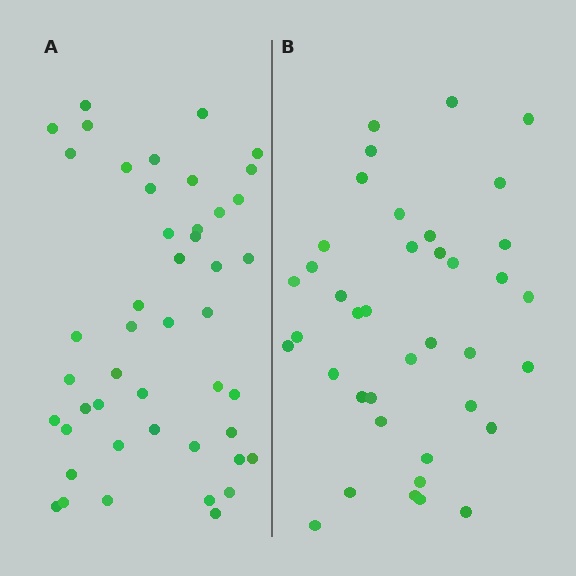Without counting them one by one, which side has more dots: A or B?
Region A (the left region) has more dots.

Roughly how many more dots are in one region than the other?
Region A has roughly 8 or so more dots than region B.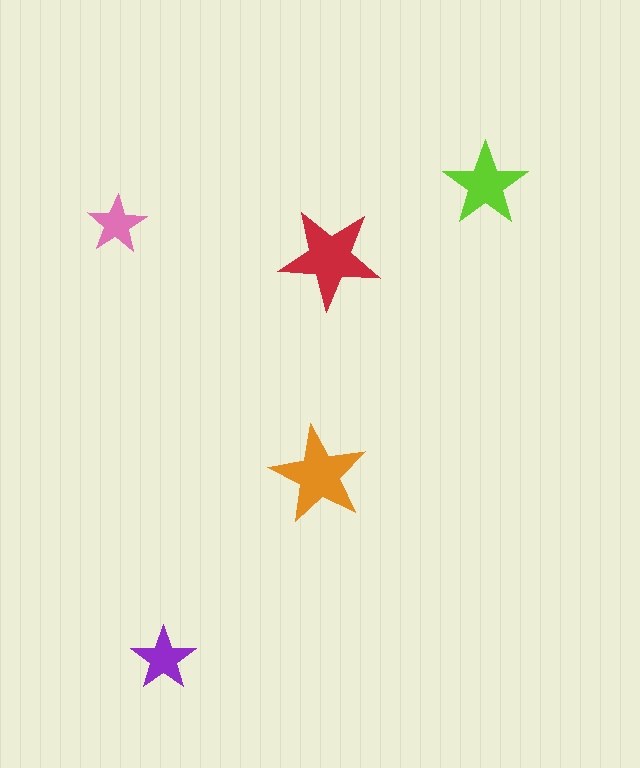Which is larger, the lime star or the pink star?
The lime one.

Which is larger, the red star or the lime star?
The red one.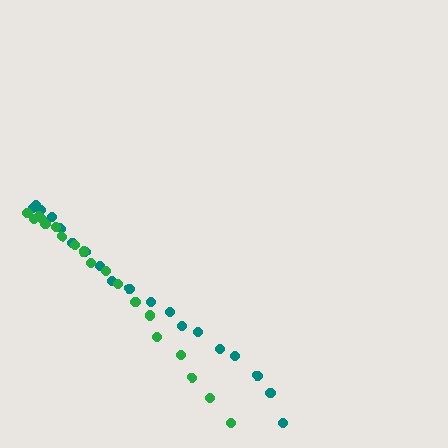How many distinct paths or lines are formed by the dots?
There are 2 distinct paths.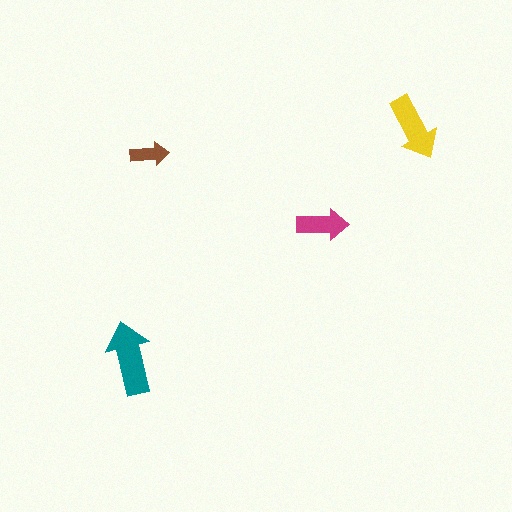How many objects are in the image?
There are 4 objects in the image.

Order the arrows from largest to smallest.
the teal one, the yellow one, the magenta one, the brown one.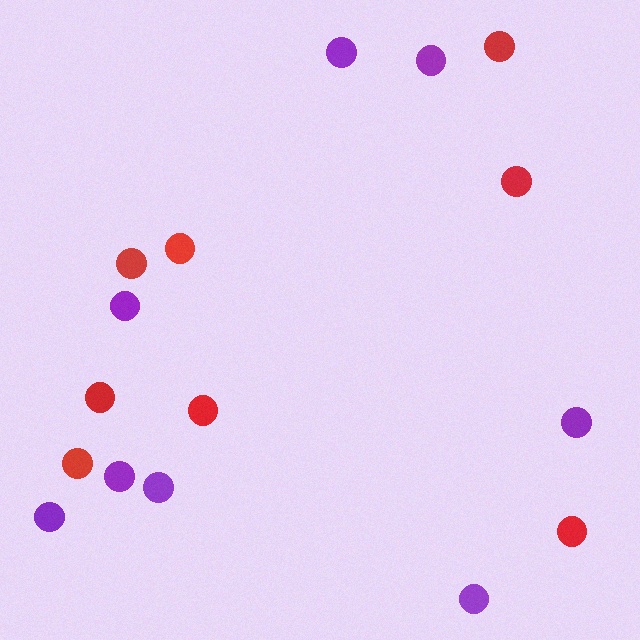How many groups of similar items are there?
There are 2 groups: one group of red circles (8) and one group of purple circles (8).